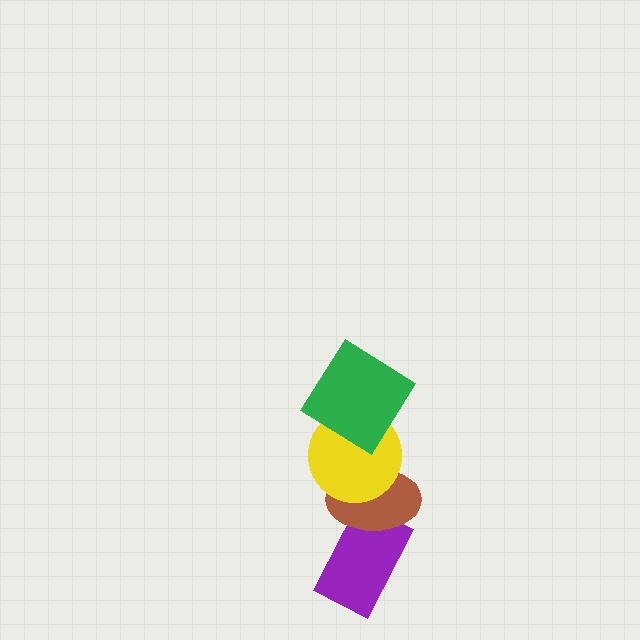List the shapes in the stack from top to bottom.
From top to bottom: the green diamond, the yellow circle, the brown ellipse, the purple rectangle.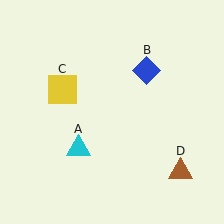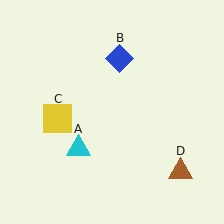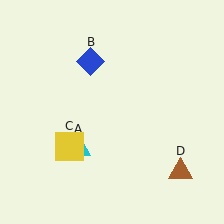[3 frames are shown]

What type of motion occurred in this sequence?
The blue diamond (object B), yellow square (object C) rotated counterclockwise around the center of the scene.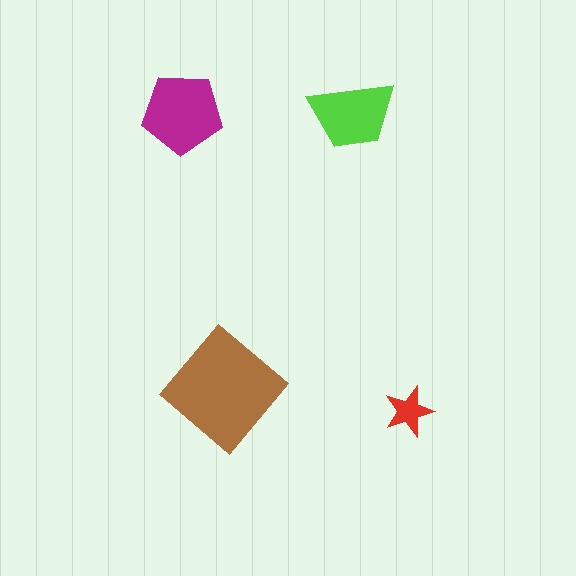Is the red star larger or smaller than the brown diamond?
Smaller.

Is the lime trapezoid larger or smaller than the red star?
Larger.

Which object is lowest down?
The red star is bottommost.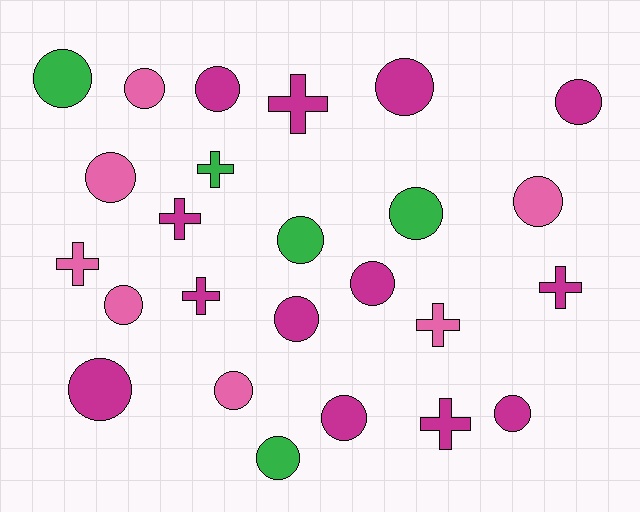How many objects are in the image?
There are 25 objects.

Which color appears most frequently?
Magenta, with 13 objects.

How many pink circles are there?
There are 5 pink circles.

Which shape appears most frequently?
Circle, with 17 objects.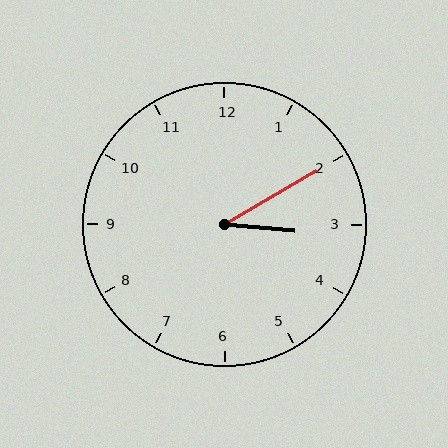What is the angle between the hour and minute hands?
Approximately 35 degrees.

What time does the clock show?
3:10.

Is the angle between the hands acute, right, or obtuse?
It is acute.